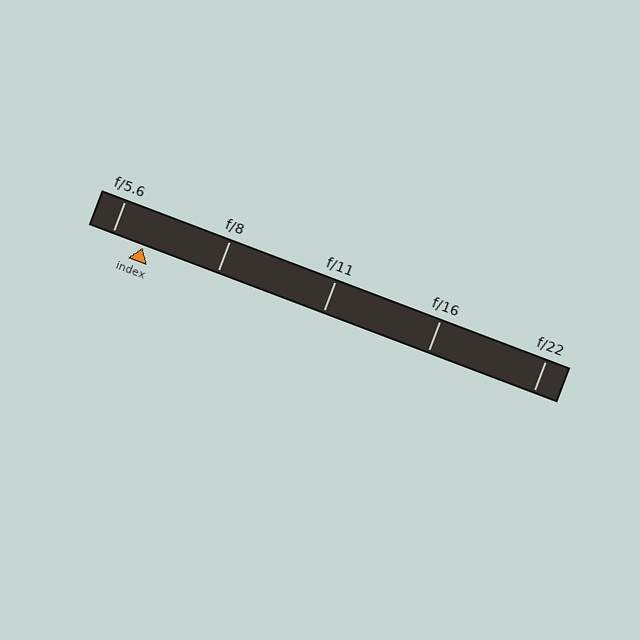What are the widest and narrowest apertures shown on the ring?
The widest aperture shown is f/5.6 and the narrowest is f/22.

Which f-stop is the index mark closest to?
The index mark is closest to f/5.6.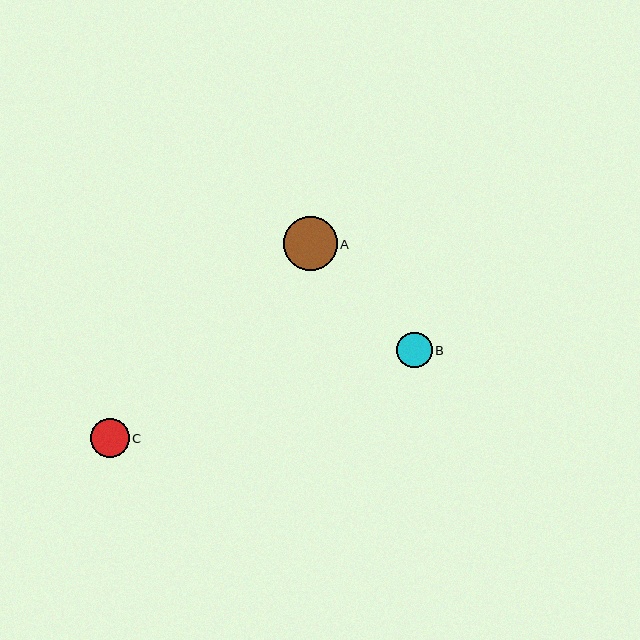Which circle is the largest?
Circle A is the largest with a size of approximately 54 pixels.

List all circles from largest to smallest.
From largest to smallest: A, C, B.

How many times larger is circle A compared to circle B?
Circle A is approximately 1.5 times the size of circle B.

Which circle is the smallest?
Circle B is the smallest with a size of approximately 35 pixels.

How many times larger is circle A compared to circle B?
Circle A is approximately 1.5 times the size of circle B.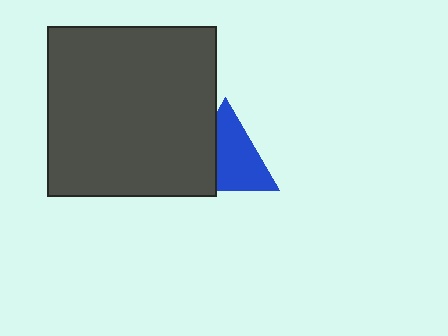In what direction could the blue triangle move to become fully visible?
The blue triangle could move right. That would shift it out from behind the dark gray square entirely.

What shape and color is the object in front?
The object in front is a dark gray square.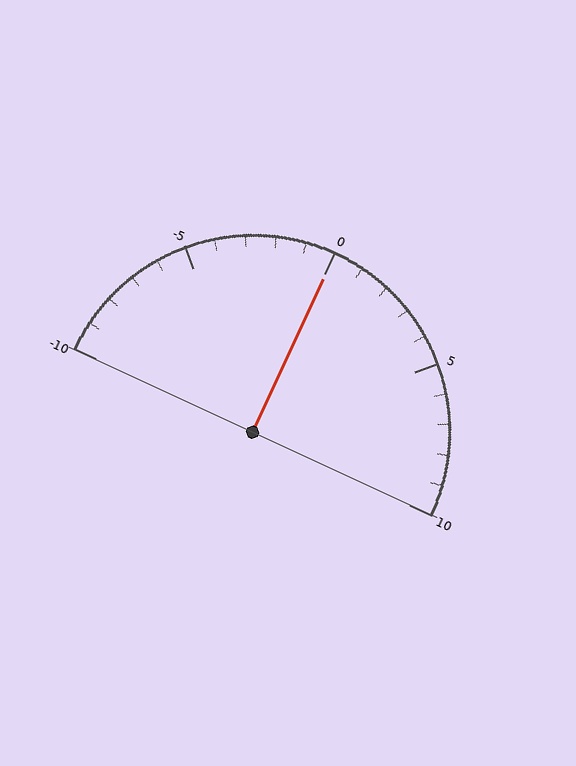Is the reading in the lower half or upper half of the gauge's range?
The reading is in the upper half of the range (-10 to 10).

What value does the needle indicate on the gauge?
The needle indicates approximately 0.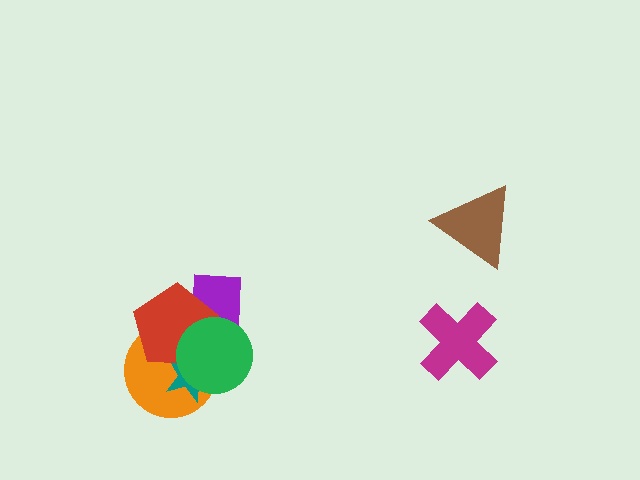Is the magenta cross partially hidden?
No, no other shape covers it.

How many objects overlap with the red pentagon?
4 objects overlap with the red pentagon.